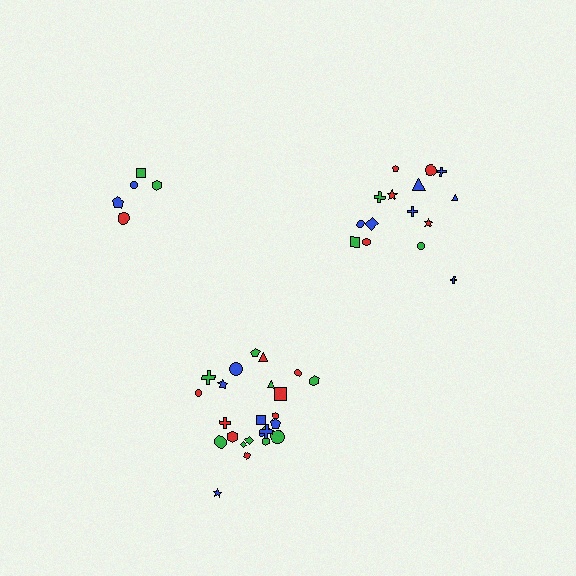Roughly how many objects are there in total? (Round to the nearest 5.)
Roughly 45 objects in total.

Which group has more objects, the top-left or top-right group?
The top-right group.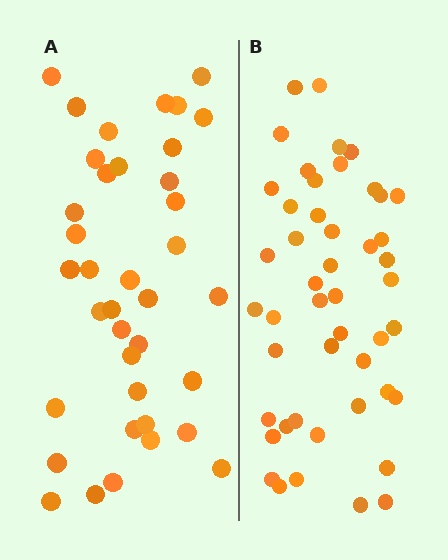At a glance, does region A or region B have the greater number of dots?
Region B (the right region) has more dots.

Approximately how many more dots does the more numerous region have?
Region B has roughly 8 or so more dots than region A.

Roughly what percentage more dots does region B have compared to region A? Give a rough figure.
About 25% more.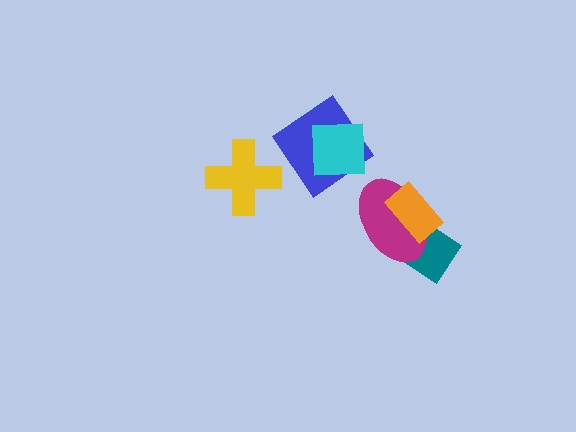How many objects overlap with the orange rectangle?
2 objects overlap with the orange rectangle.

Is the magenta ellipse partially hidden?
Yes, it is partially covered by another shape.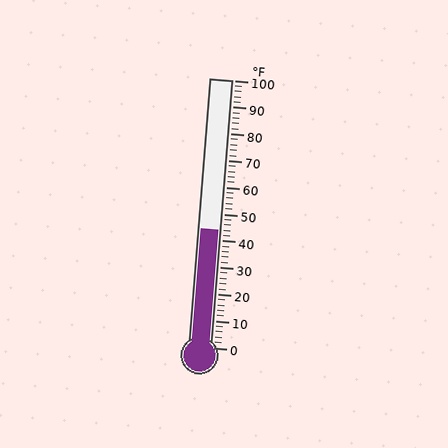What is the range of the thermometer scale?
The thermometer scale ranges from 0°F to 100°F.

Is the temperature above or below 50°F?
The temperature is below 50°F.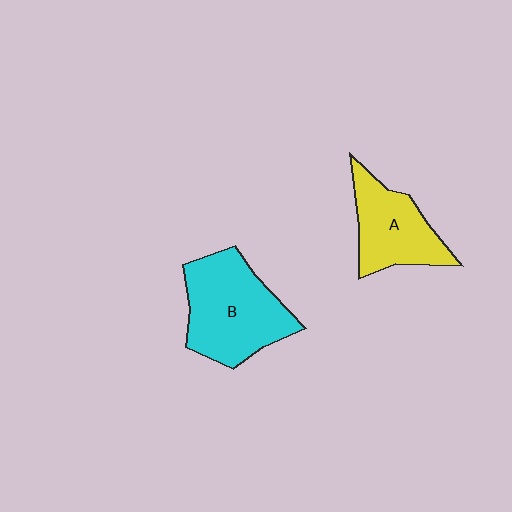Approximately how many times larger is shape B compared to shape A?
Approximately 1.4 times.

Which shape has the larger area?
Shape B (cyan).